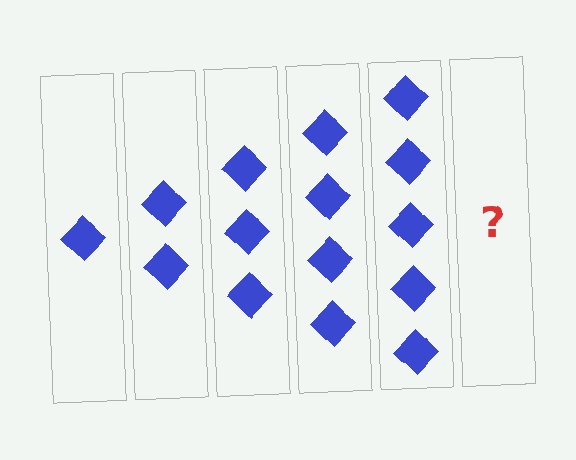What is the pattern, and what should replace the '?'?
The pattern is that each step adds one more diamond. The '?' should be 6 diamonds.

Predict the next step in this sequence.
The next step is 6 diamonds.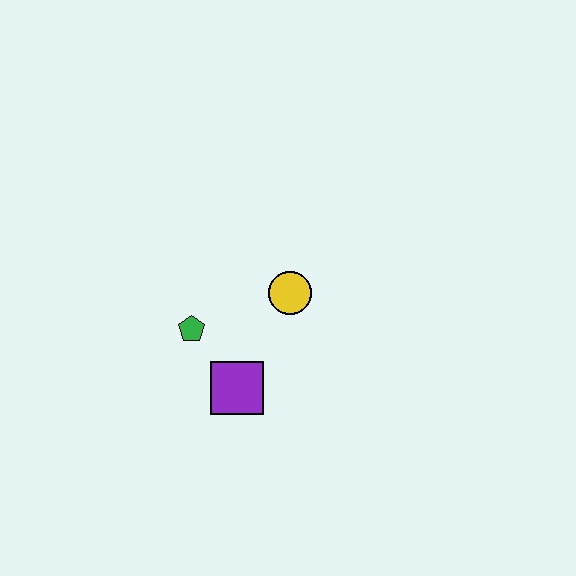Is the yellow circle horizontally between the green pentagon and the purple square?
No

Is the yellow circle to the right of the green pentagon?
Yes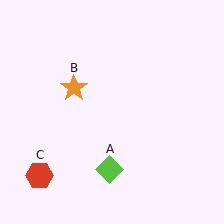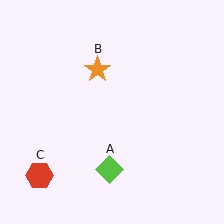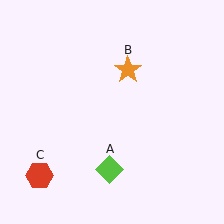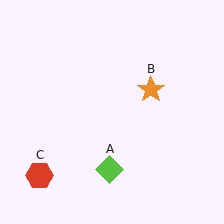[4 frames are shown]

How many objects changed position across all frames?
1 object changed position: orange star (object B).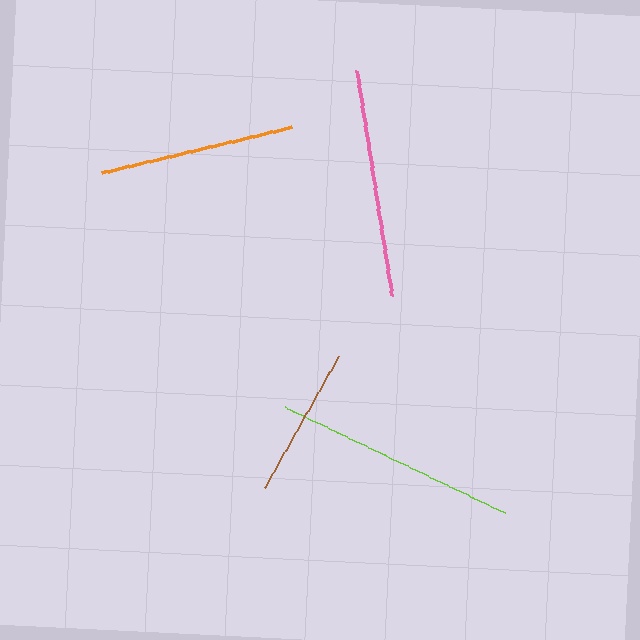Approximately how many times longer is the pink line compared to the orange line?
The pink line is approximately 1.2 times the length of the orange line.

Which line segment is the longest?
The lime line is the longest at approximately 244 pixels.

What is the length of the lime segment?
The lime segment is approximately 244 pixels long.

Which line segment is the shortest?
The brown line is the shortest at approximately 151 pixels.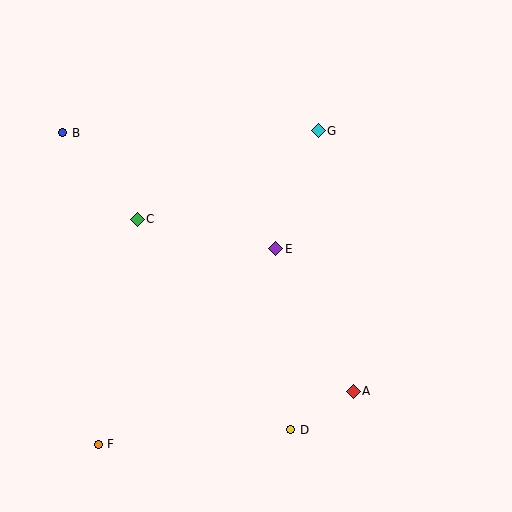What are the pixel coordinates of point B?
Point B is at (63, 133).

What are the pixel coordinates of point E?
Point E is at (276, 249).